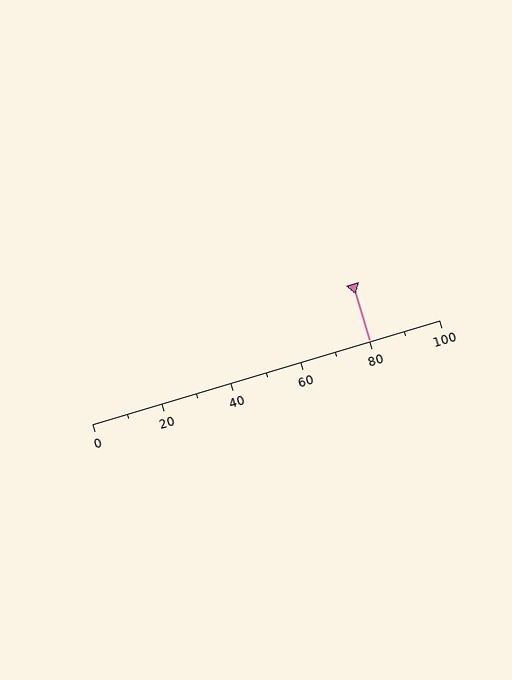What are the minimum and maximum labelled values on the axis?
The axis runs from 0 to 100.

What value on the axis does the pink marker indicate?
The marker indicates approximately 80.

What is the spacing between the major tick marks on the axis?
The major ticks are spaced 20 apart.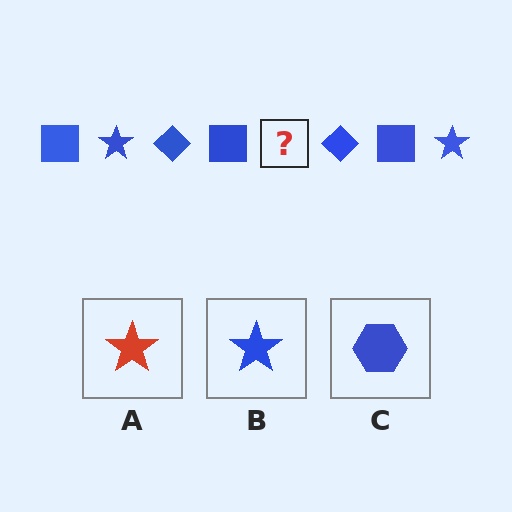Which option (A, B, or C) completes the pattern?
B.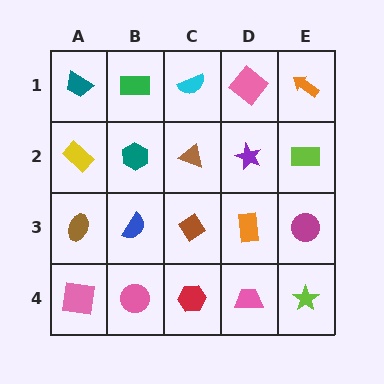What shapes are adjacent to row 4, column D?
An orange rectangle (row 3, column D), a red hexagon (row 4, column C), a lime star (row 4, column E).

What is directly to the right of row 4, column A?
A pink circle.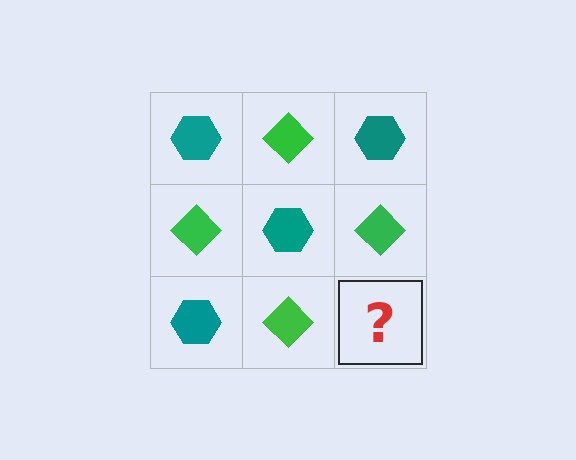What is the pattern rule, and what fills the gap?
The rule is that it alternates teal hexagon and green diamond in a checkerboard pattern. The gap should be filled with a teal hexagon.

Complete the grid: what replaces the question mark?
The question mark should be replaced with a teal hexagon.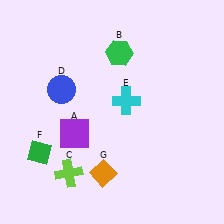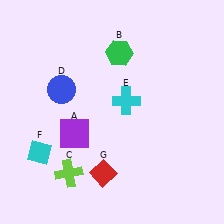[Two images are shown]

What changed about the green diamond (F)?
In Image 1, F is green. In Image 2, it changed to cyan.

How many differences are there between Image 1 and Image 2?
There are 2 differences between the two images.